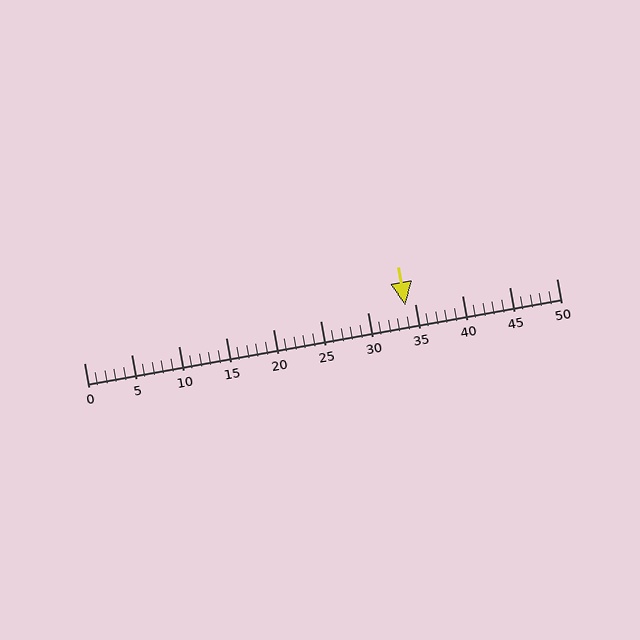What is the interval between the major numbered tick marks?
The major tick marks are spaced 5 units apart.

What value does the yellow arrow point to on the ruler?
The yellow arrow points to approximately 34.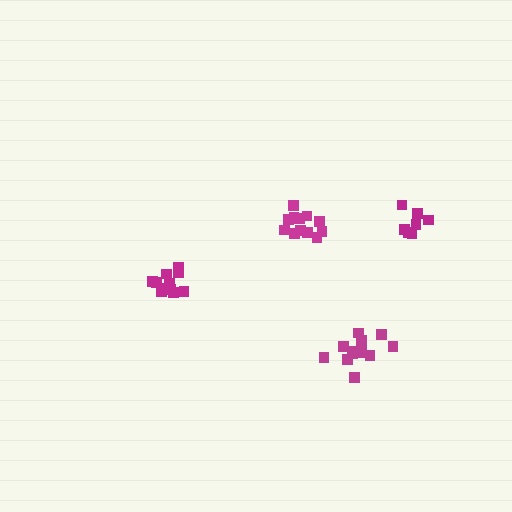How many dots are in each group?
Group 1: 12 dots, Group 2: 7 dots, Group 3: 11 dots, Group 4: 13 dots (43 total).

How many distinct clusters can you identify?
There are 4 distinct clusters.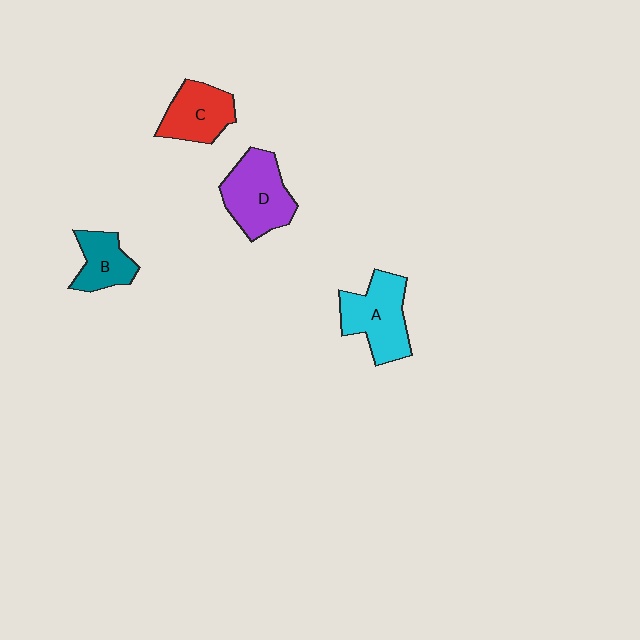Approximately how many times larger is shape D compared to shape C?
Approximately 1.3 times.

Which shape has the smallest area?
Shape B (teal).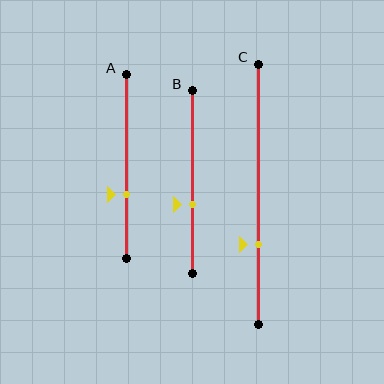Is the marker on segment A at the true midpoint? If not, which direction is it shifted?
No, the marker on segment A is shifted downward by about 16% of the segment length.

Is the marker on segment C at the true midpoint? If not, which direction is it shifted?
No, the marker on segment C is shifted downward by about 19% of the segment length.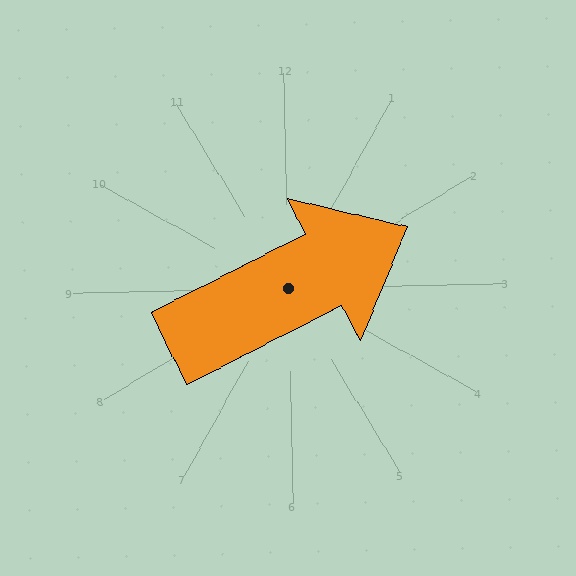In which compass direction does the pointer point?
Northeast.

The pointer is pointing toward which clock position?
Roughly 2 o'clock.